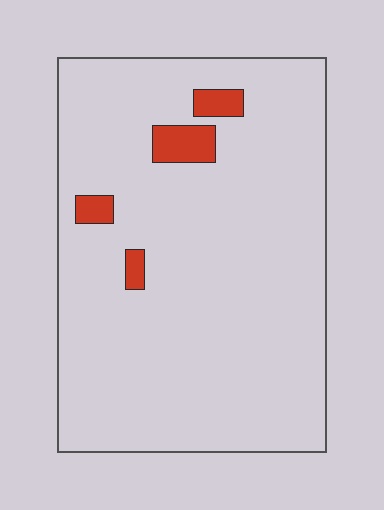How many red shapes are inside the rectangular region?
4.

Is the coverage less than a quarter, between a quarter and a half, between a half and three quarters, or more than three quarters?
Less than a quarter.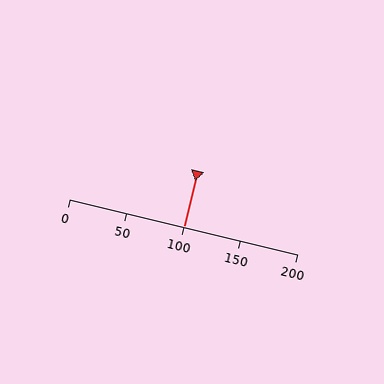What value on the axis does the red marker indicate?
The marker indicates approximately 100.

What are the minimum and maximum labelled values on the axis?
The axis runs from 0 to 200.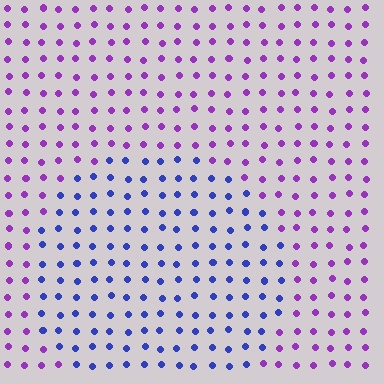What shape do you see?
I see a circle.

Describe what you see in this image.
The image is filled with small purple elements in a uniform arrangement. A circle-shaped region is visible where the elements are tinted to a slightly different hue, forming a subtle color boundary.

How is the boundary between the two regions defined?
The boundary is defined purely by a slight shift in hue (about 51 degrees). Spacing, size, and orientation are identical on both sides.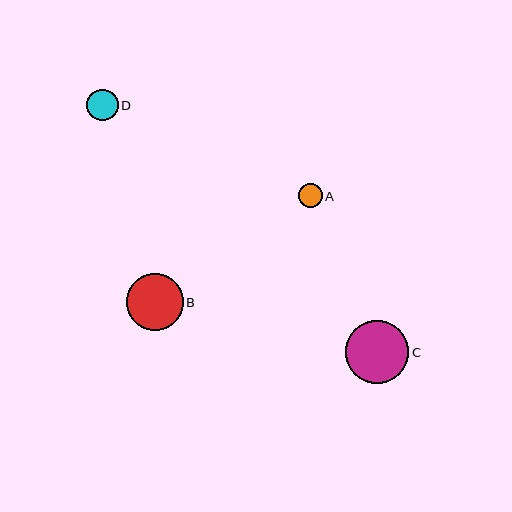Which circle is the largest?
Circle C is the largest with a size of approximately 63 pixels.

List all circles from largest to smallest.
From largest to smallest: C, B, D, A.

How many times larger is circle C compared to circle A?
Circle C is approximately 2.6 times the size of circle A.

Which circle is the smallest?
Circle A is the smallest with a size of approximately 24 pixels.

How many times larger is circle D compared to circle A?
Circle D is approximately 1.3 times the size of circle A.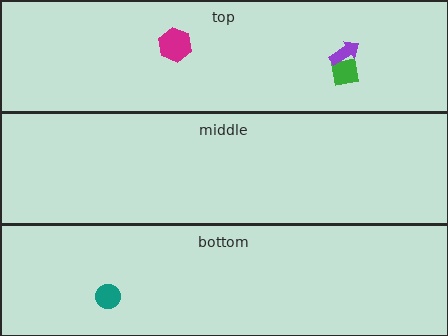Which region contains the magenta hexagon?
The top region.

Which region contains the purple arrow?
The top region.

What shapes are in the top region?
The green square, the purple arrow, the magenta hexagon.